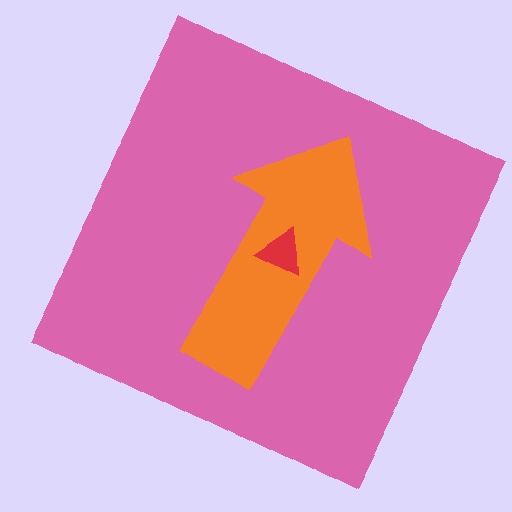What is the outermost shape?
The pink square.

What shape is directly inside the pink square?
The orange arrow.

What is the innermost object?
The red triangle.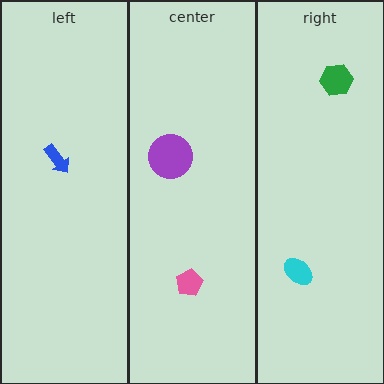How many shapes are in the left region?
1.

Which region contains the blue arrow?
The left region.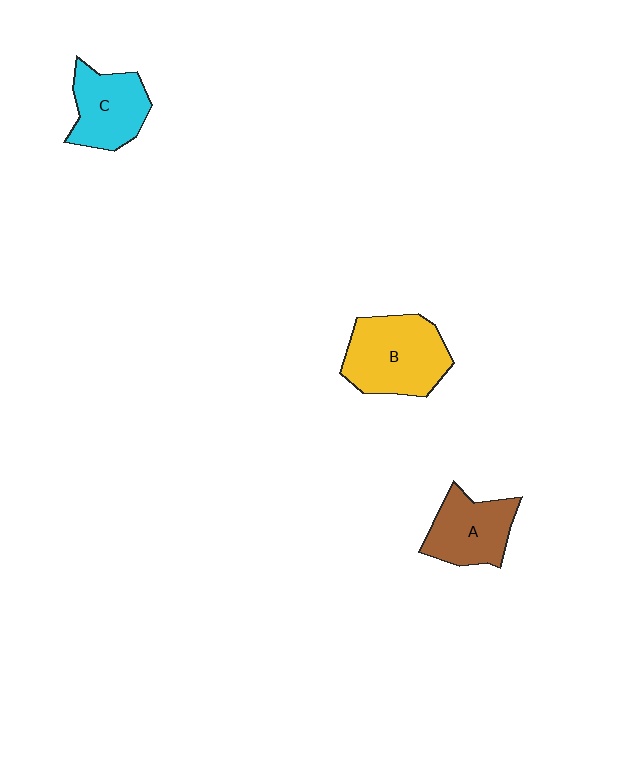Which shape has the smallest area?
Shape C (cyan).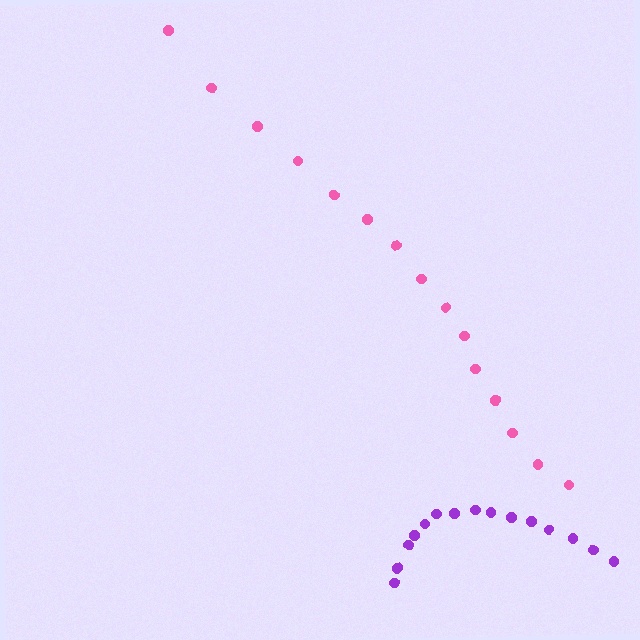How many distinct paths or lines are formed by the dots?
There are 2 distinct paths.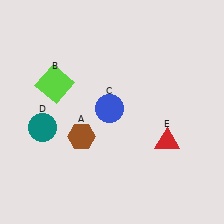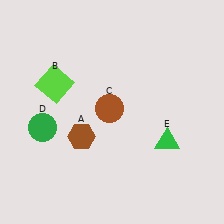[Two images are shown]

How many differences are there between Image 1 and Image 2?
There are 3 differences between the two images.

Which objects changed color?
C changed from blue to brown. D changed from teal to green. E changed from red to green.